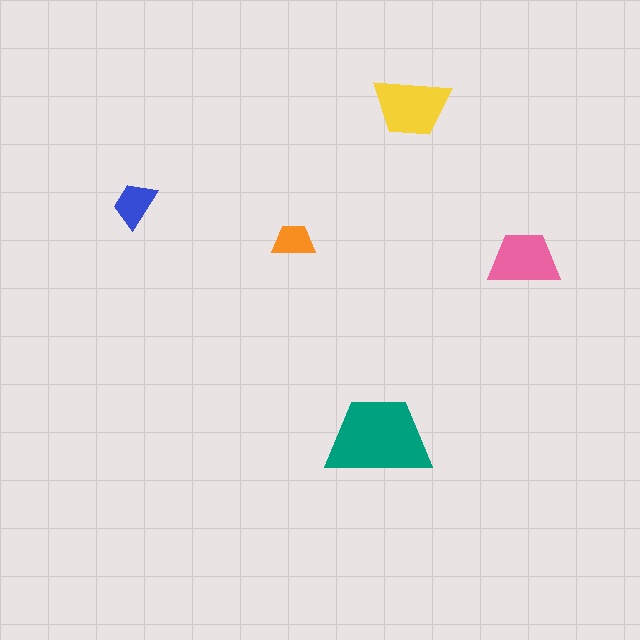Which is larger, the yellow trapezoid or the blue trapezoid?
The yellow one.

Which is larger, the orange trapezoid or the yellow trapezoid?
The yellow one.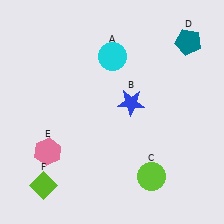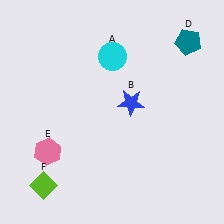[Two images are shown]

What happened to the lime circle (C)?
The lime circle (C) was removed in Image 2. It was in the bottom-right area of Image 1.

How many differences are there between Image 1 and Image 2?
There is 1 difference between the two images.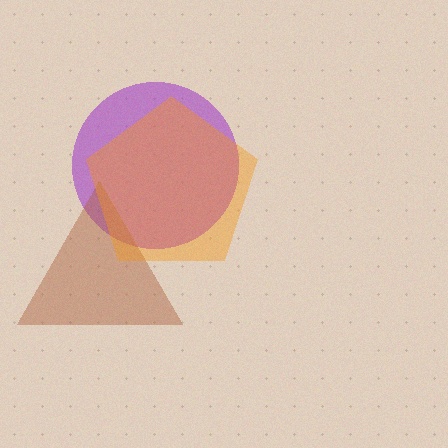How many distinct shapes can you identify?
There are 3 distinct shapes: a purple circle, a brown triangle, an orange pentagon.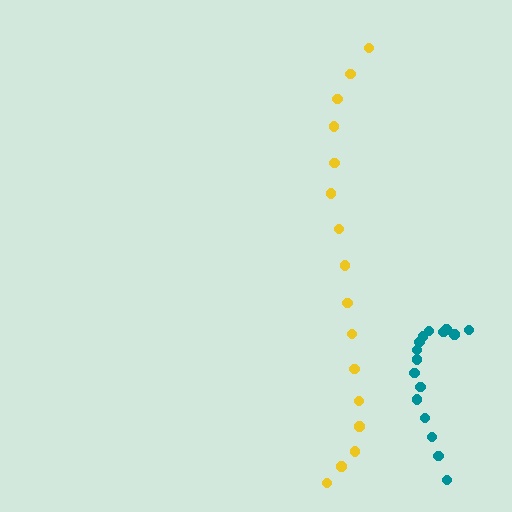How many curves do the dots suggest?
There are 2 distinct paths.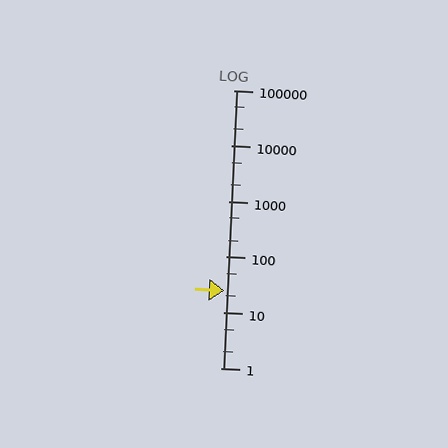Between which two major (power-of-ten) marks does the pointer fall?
The pointer is between 10 and 100.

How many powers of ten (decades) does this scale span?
The scale spans 5 decades, from 1 to 100000.